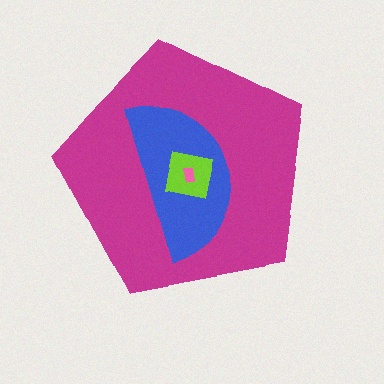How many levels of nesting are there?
4.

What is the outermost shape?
The magenta pentagon.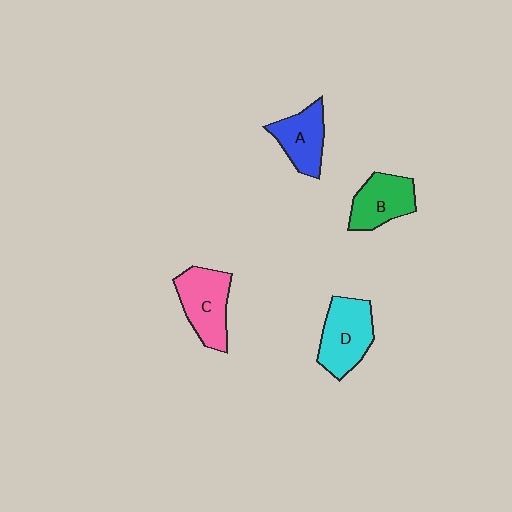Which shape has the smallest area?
Shape A (blue).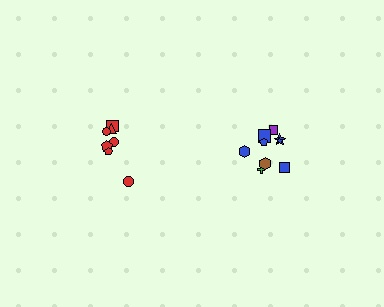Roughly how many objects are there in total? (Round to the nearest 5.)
Roughly 15 objects in total.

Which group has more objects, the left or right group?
The right group.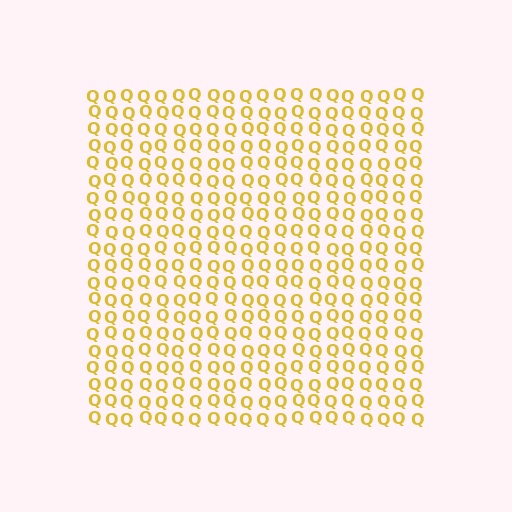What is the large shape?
The large shape is a square.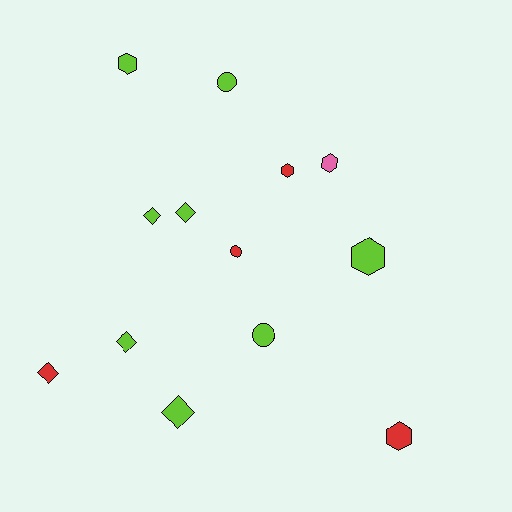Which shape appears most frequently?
Hexagon, with 5 objects.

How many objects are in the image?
There are 13 objects.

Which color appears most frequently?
Lime, with 8 objects.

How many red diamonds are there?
There is 1 red diamond.